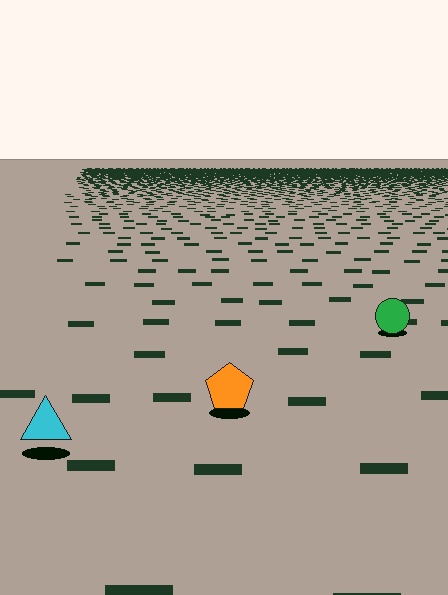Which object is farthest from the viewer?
The green circle is farthest from the viewer. It appears smaller and the ground texture around it is denser.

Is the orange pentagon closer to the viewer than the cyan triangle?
No. The cyan triangle is closer — you can tell from the texture gradient: the ground texture is coarser near it.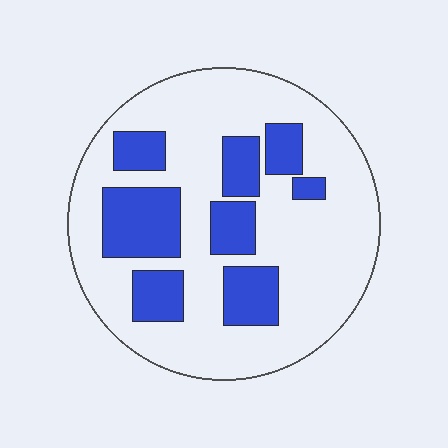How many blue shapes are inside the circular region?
8.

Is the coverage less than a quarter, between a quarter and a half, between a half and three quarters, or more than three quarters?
Between a quarter and a half.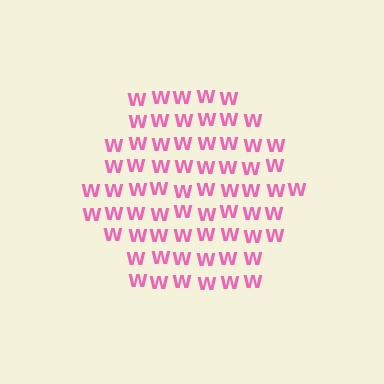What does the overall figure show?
The overall figure shows a hexagon.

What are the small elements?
The small elements are letter W's.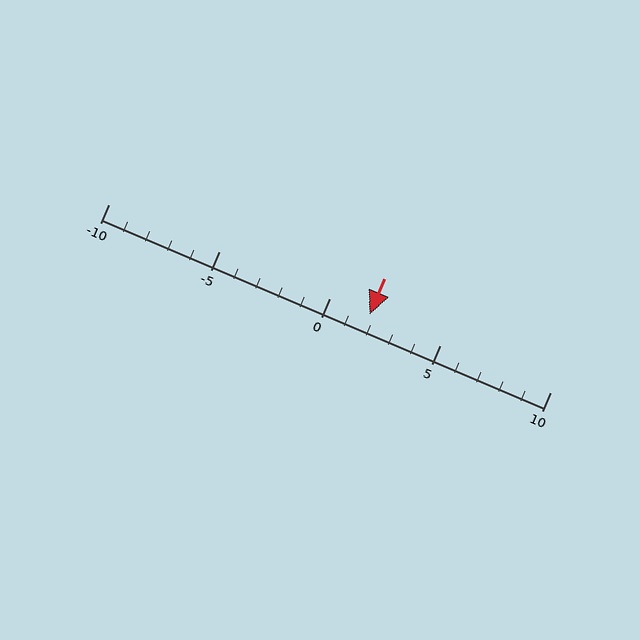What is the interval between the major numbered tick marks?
The major tick marks are spaced 5 units apart.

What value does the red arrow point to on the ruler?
The red arrow points to approximately 2.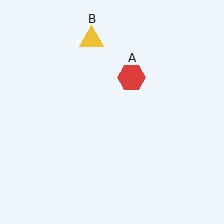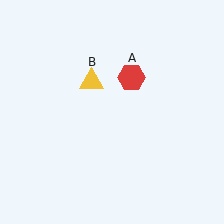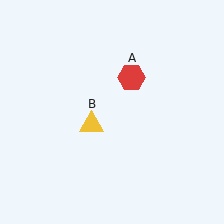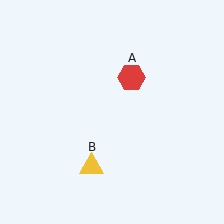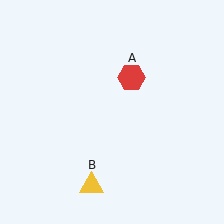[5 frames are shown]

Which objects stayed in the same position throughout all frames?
Red hexagon (object A) remained stationary.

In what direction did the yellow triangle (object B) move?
The yellow triangle (object B) moved down.